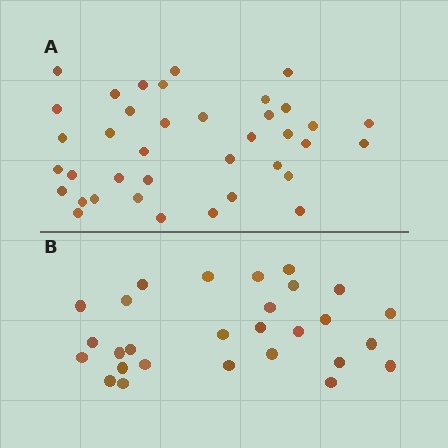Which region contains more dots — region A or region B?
Region A (the top region) has more dots.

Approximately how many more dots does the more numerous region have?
Region A has roughly 10 or so more dots than region B.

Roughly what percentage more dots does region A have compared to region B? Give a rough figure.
About 35% more.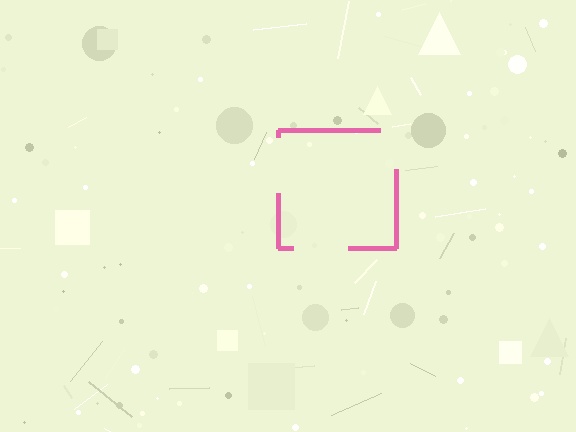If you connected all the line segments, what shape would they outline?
They would outline a square.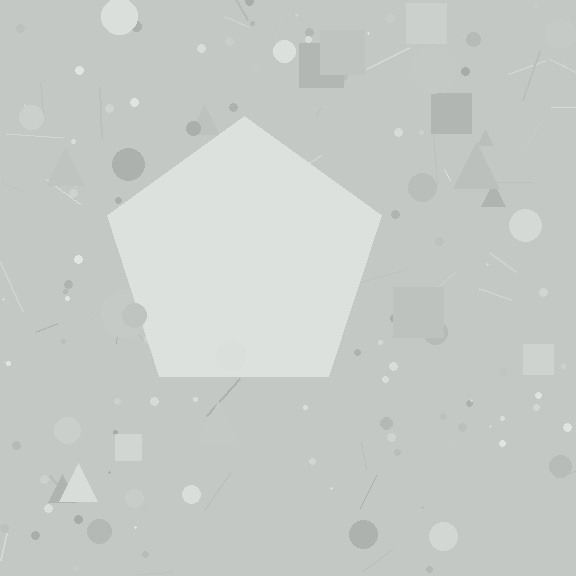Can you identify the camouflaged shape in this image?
The camouflaged shape is a pentagon.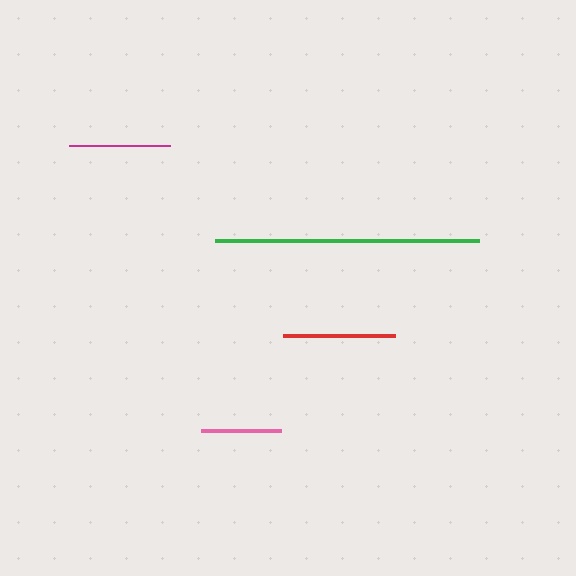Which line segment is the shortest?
The pink line is the shortest at approximately 80 pixels.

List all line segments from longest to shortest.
From longest to shortest: green, red, magenta, pink.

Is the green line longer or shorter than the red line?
The green line is longer than the red line.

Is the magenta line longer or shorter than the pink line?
The magenta line is longer than the pink line.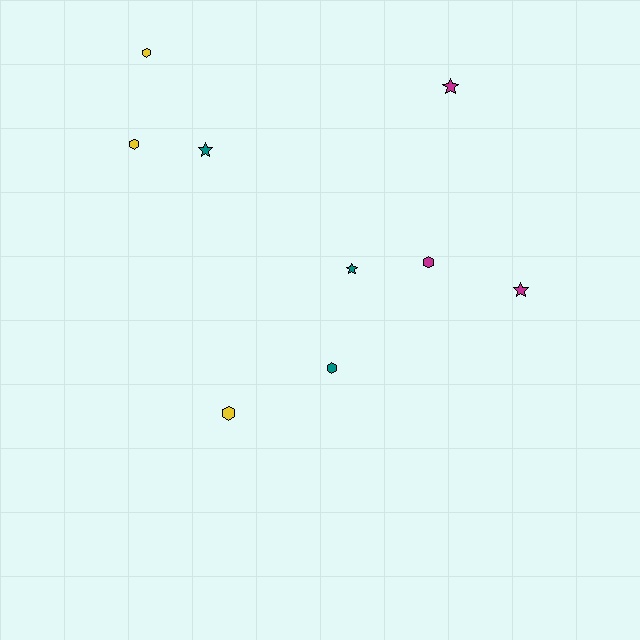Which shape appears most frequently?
Hexagon, with 5 objects.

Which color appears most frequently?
Magenta, with 3 objects.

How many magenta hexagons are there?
There is 1 magenta hexagon.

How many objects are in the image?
There are 9 objects.